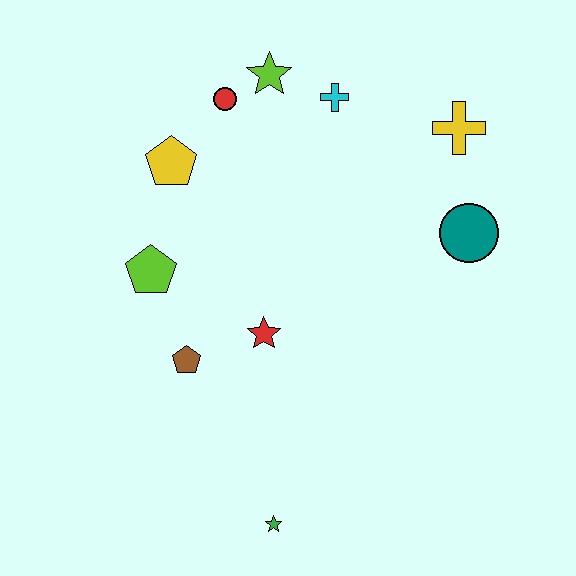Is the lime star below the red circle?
No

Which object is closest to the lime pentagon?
The brown pentagon is closest to the lime pentagon.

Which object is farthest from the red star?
The yellow cross is farthest from the red star.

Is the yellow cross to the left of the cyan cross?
No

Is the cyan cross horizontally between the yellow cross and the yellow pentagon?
Yes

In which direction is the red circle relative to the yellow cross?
The red circle is to the left of the yellow cross.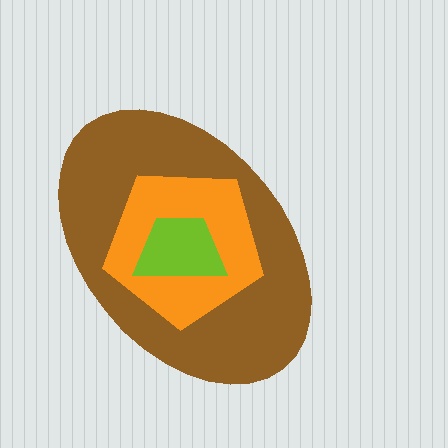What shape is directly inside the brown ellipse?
The orange pentagon.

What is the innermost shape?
The lime trapezoid.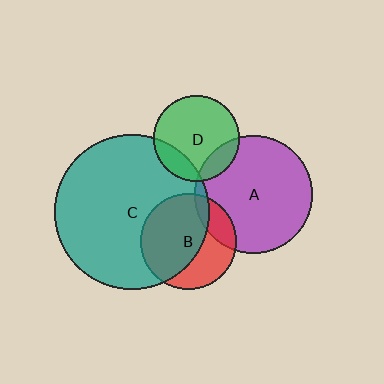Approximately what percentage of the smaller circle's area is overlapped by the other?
Approximately 20%.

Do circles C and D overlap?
Yes.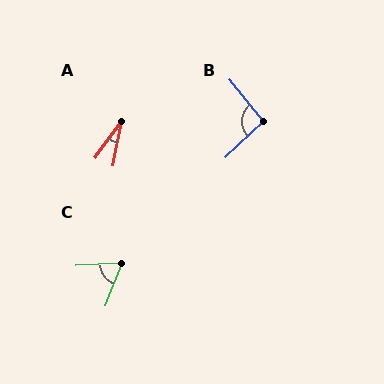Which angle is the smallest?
A, at approximately 26 degrees.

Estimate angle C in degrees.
Approximately 65 degrees.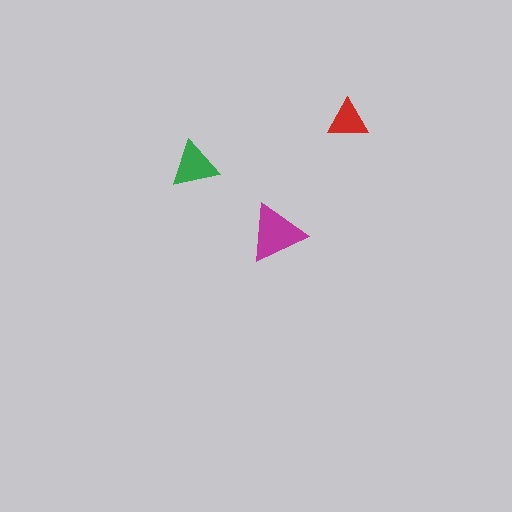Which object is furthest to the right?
The red triangle is rightmost.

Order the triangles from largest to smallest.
the magenta one, the green one, the red one.